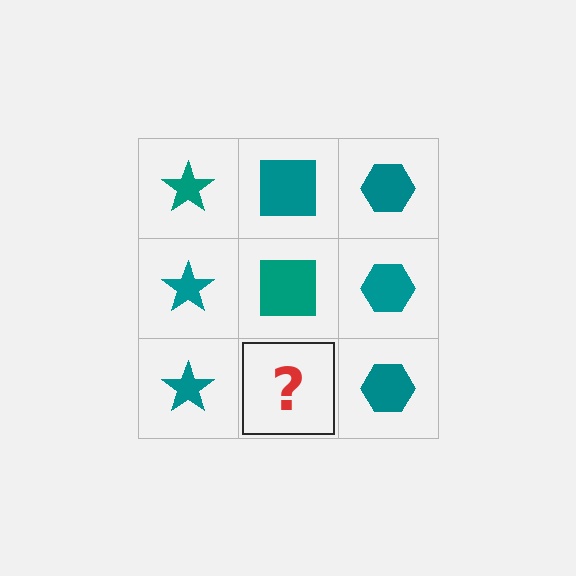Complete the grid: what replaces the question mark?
The question mark should be replaced with a teal square.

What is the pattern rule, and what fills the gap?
The rule is that each column has a consistent shape. The gap should be filled with a teal square.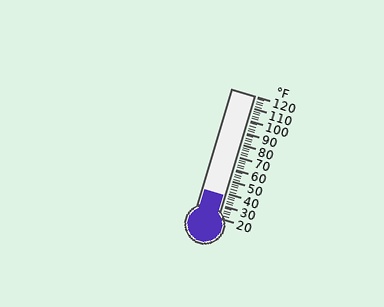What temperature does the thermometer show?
The thermometer shows approximately 38°F.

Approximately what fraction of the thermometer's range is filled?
The thermometer is filled to approximately 20% of its range.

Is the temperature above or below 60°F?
The temperature is below 60°F.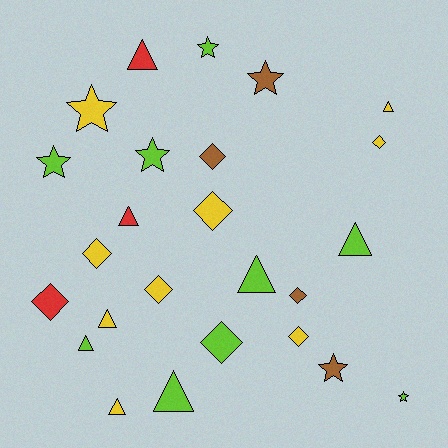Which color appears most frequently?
Yellow, with 9 objects.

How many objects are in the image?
There are 25 objects.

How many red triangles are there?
There are 2 red triangles.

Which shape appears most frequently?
Diamond, with 9 objects.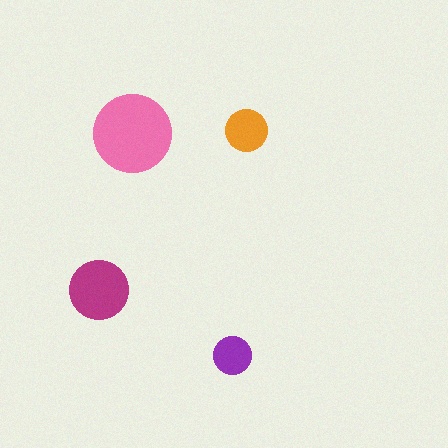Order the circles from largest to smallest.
the pink one, the magenta one, the orange one, the purple one.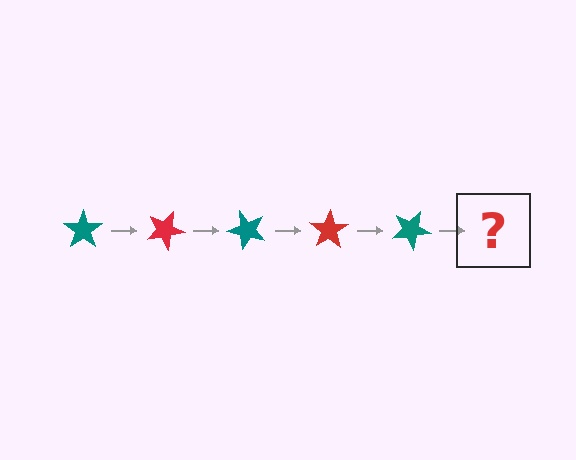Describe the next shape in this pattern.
It should be a red star, rotated 125 degrees from the start.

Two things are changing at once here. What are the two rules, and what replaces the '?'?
The two rules are that it rotates 25 degrees each step and the color cycles through teal and red. The '?' should be a red star, rotated 125 degrees from the start.